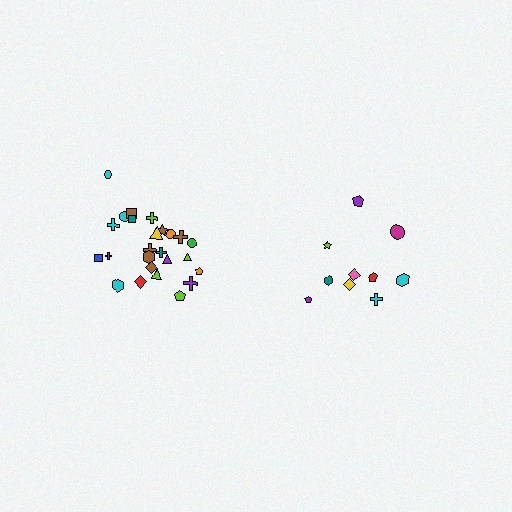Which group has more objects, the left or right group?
The left group.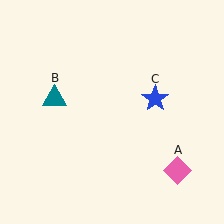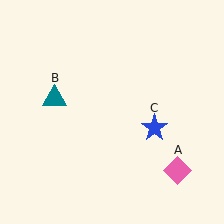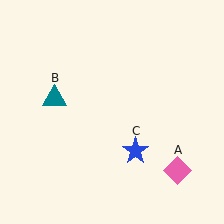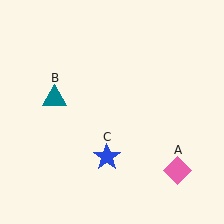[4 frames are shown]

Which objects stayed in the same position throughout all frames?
Pink diamond (object A) and teal triangle (object B) remained stationary.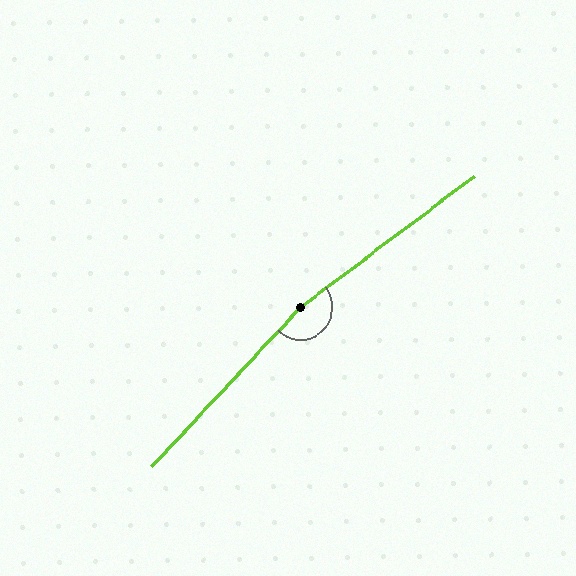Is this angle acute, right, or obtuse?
It is obtuse.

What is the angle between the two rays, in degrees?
Approximately 170 degrees.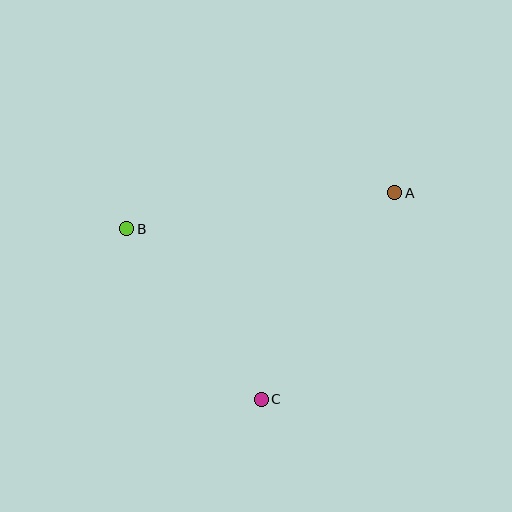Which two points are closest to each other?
Points B and C are closest to each other.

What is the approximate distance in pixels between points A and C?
The distance between A and C is approximately 246 pixels.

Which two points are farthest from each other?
Points A and B are farthest from each other.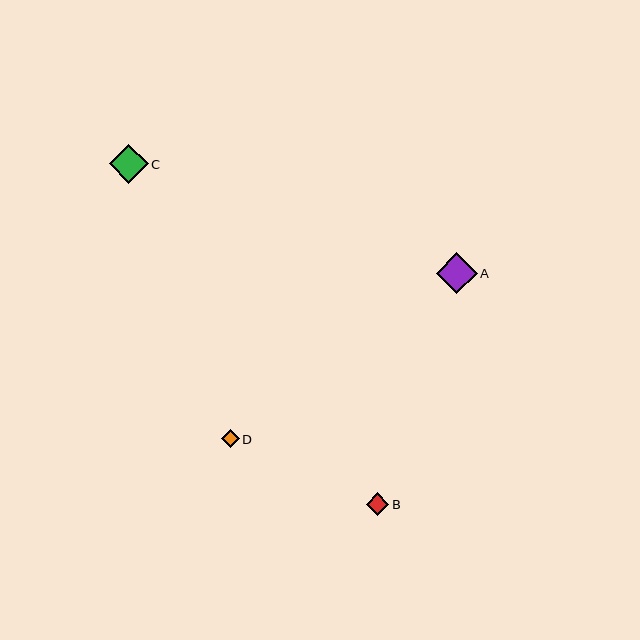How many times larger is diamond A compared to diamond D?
Diamond A is approximately 2.4 times the size of diamond D.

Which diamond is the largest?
Diamond A is the largest with a size of approximately 41 pixels.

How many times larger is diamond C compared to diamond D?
Diamond C is approximately 2.2 times the size of diamond D.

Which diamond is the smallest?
Diamond D is the smallest with a size of approximately 17 pixels.